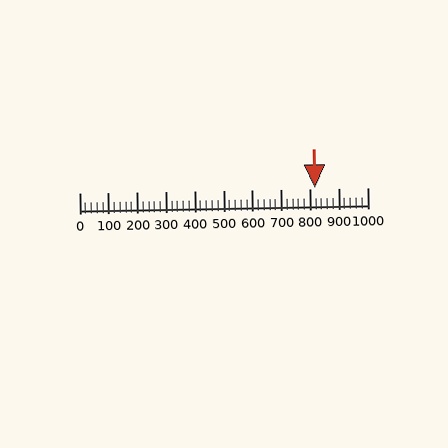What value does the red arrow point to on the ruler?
The red arrow points to approximately 818.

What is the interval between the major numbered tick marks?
The major tick marks are spaced 100 units apart.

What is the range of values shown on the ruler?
The ruler shows values from 0 to 1000.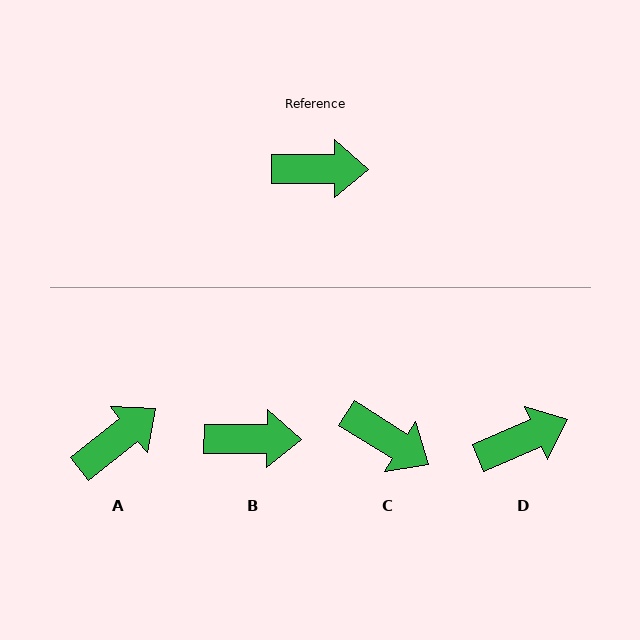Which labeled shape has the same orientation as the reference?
B.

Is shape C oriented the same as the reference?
No, it is off by about 32 degrees.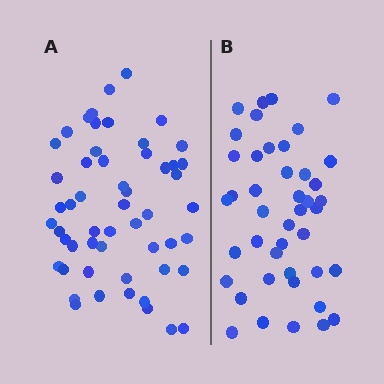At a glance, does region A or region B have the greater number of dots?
Region A (the left region) has more dots.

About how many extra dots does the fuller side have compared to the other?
Region A has roughly 12 or so more dots than region B.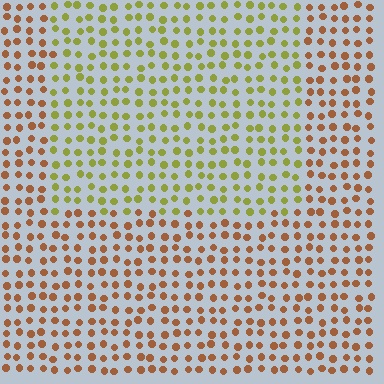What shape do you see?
I see a rectangle.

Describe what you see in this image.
The image is filled with small brown elements in a uniform arrangement. A rectangle-shaped region is visible where the elements are tinted to a slightly different hue, forming a subtle color boundary.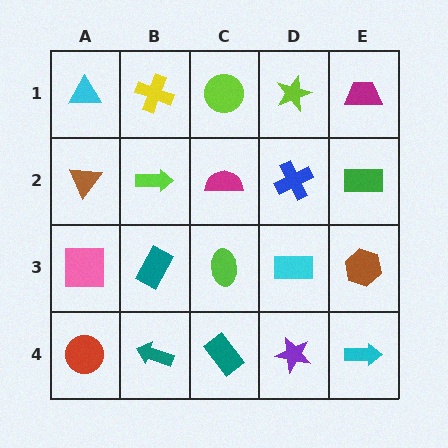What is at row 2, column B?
A lime arrow.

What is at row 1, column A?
A cyan triangle.